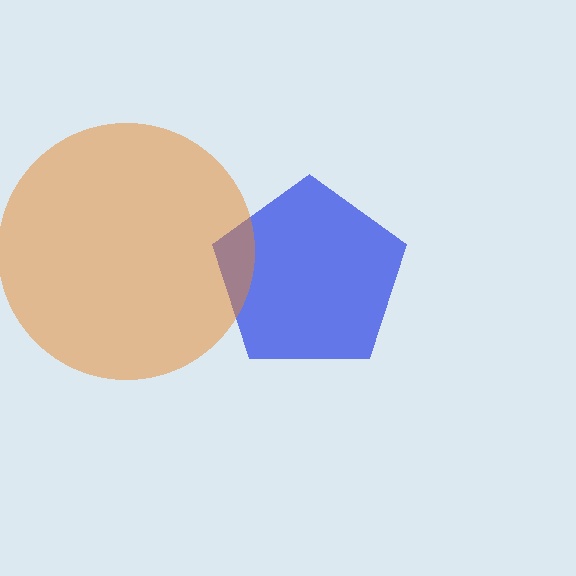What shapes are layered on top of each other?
The layered shapes are: a blue pentagon, an orange circle.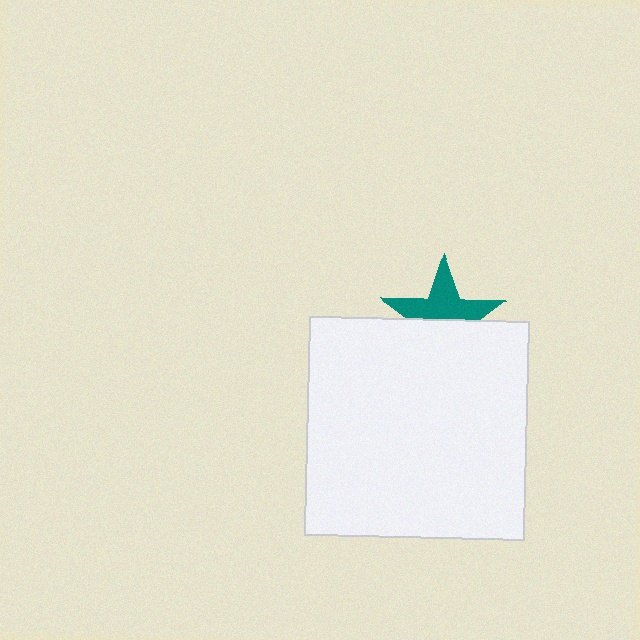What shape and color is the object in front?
The object in front is a white rectangle.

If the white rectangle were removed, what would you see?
You would see the complete teal star.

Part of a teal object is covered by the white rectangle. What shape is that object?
It is a star.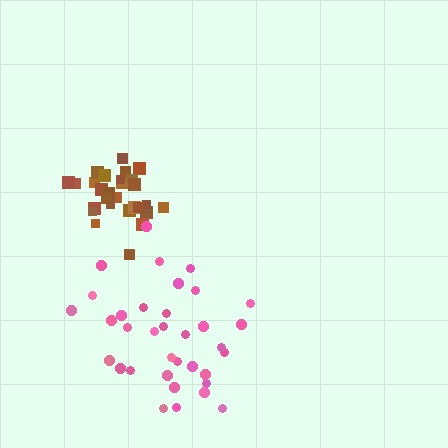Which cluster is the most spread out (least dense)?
Pink.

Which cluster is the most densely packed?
Brown.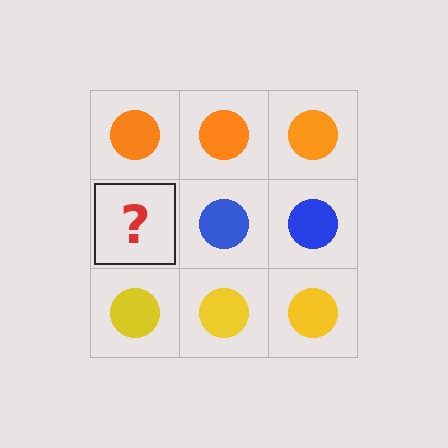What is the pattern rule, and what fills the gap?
The rule is that each row has a consistent color. The gap should be filled with a blue circle.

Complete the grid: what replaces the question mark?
The question mark should be replaced with a blue circle.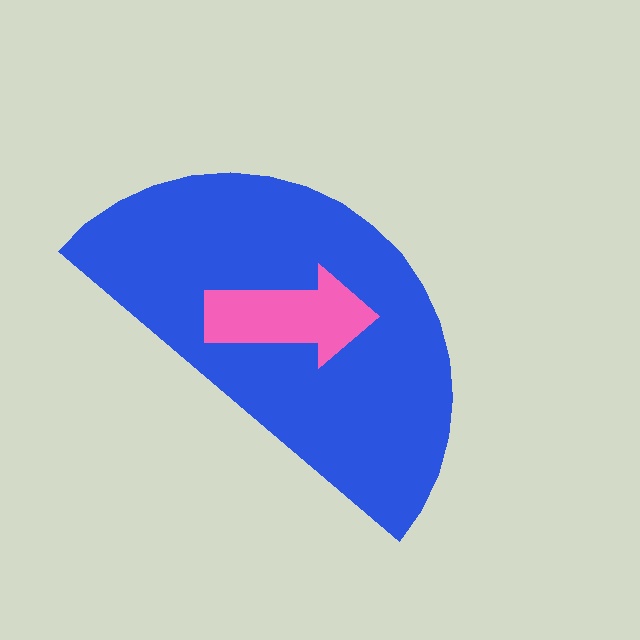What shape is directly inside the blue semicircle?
The pink arrow.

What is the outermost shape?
The blue semicircle.